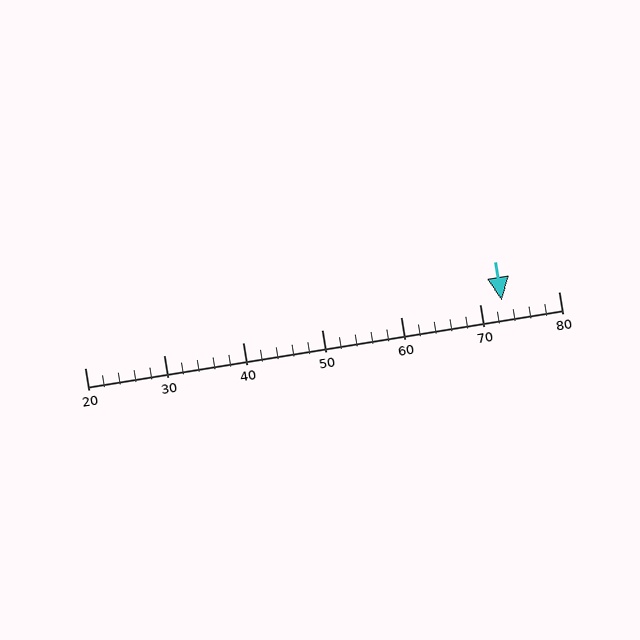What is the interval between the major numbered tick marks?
The major tick marks are spaced 10 units apart.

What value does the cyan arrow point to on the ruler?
The cyan arrow points to approximately 73.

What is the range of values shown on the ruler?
The ruler shows values from 20 to 80.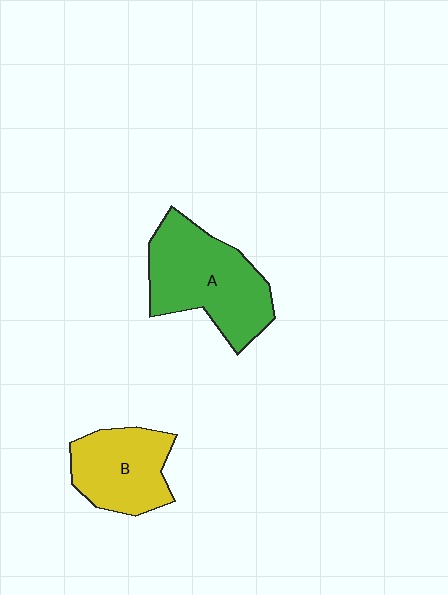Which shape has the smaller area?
Shape B (yellow).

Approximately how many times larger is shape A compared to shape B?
Approximately 1.4 times.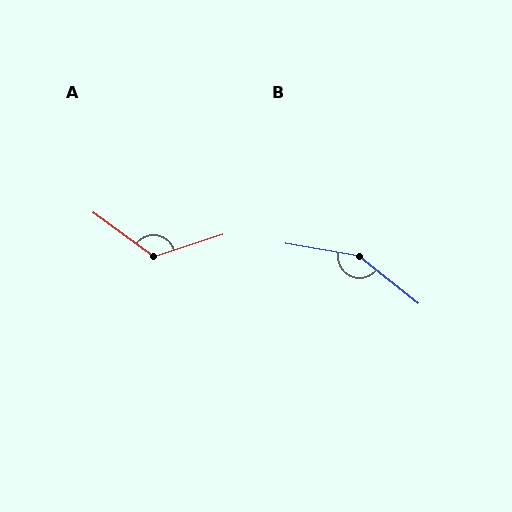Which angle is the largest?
B, at approximately 151 degrees.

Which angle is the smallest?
A, at approximately 126 degrees.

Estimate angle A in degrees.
Approximately 126 degrees.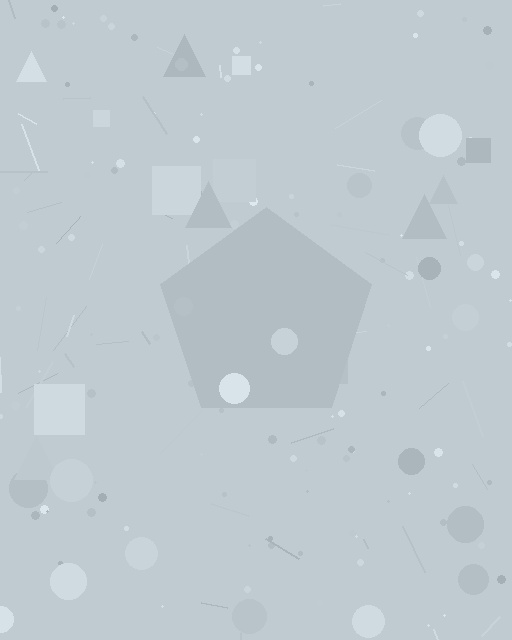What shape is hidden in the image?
A pentagon is hidden in the image.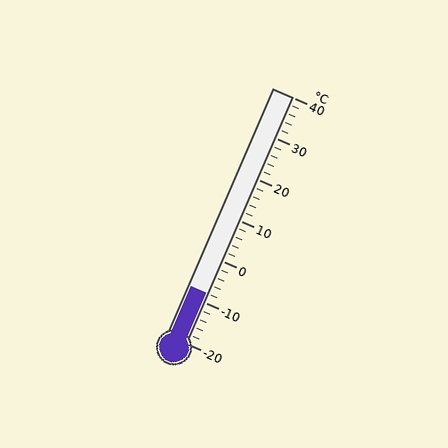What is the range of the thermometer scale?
The thermometer scale ranges from -20°C to 40°C.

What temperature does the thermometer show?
The thermometer shows approximately -8°C.